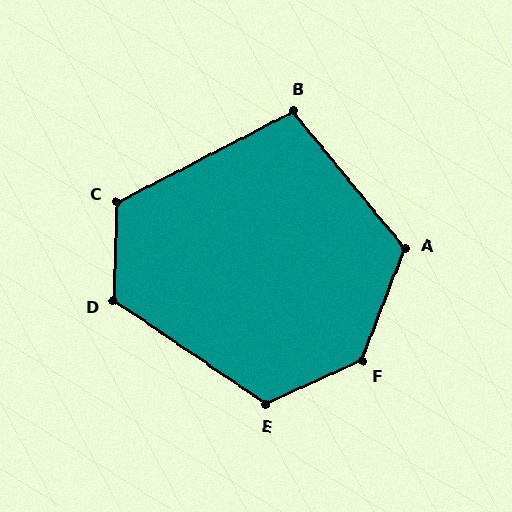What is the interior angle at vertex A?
Approximately 120 degrees (obtuse).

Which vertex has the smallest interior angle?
B, at approximately 102 degrees.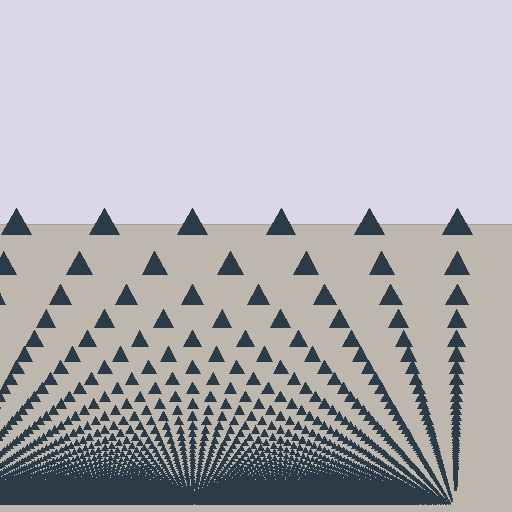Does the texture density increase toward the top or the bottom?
Density increases toward the bottom.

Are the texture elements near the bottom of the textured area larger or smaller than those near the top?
Smaller. The gradient is inverted — elements near the bottom are smaller and denser.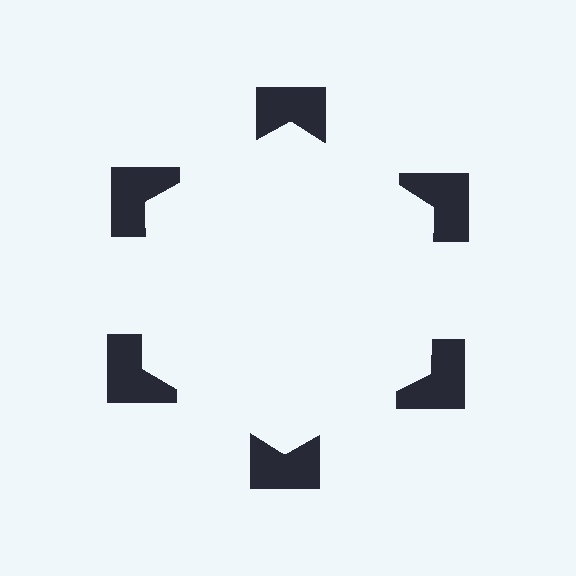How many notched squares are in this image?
There are 6 — one at each vertex of the illusory hexagon.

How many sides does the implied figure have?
6 sides.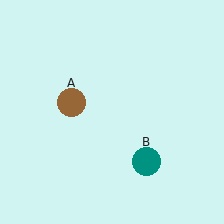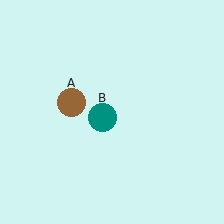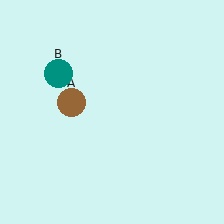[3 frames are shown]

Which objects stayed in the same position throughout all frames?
Brown circle (object A) remained stationary.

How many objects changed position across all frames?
1 object changed position: teal circle (object B).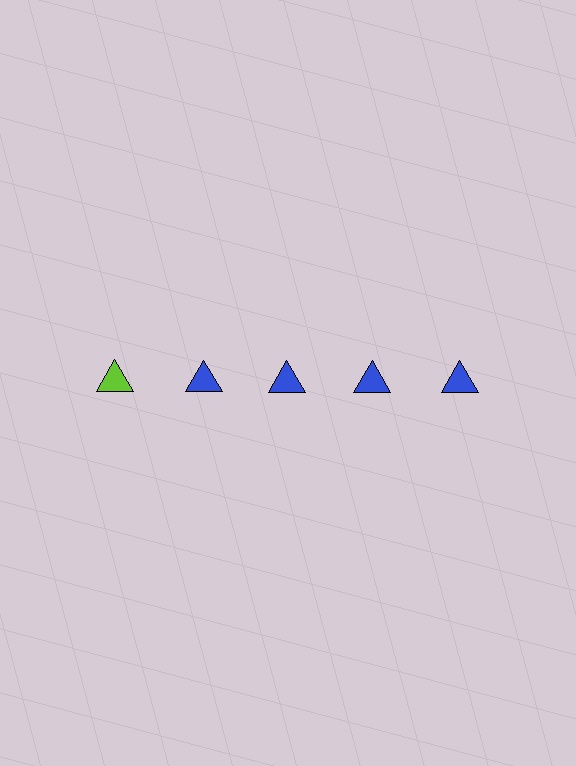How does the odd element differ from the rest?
It has a different color: lime instead of blue.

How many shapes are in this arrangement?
There are 5 shapes arranged in a grid pattern.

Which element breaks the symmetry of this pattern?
The lime triangle in the top row, leftmost column breaks the symmetry. All other shapes are blue triangles.